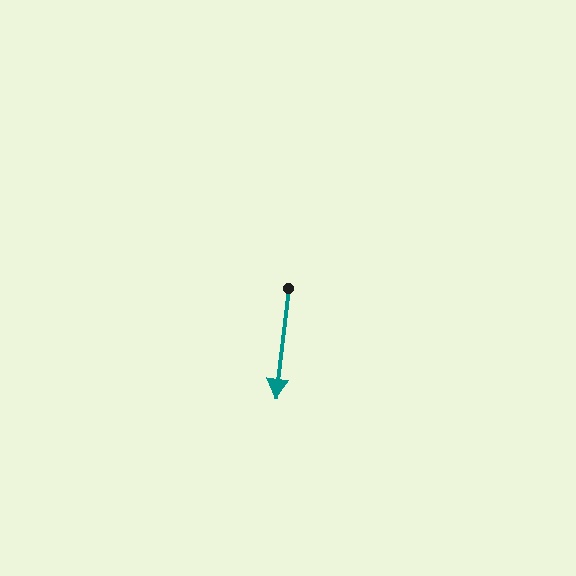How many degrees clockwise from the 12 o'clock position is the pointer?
Approximately 187 degrees.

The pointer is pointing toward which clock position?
Roughly 6 o'clock.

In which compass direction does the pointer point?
South.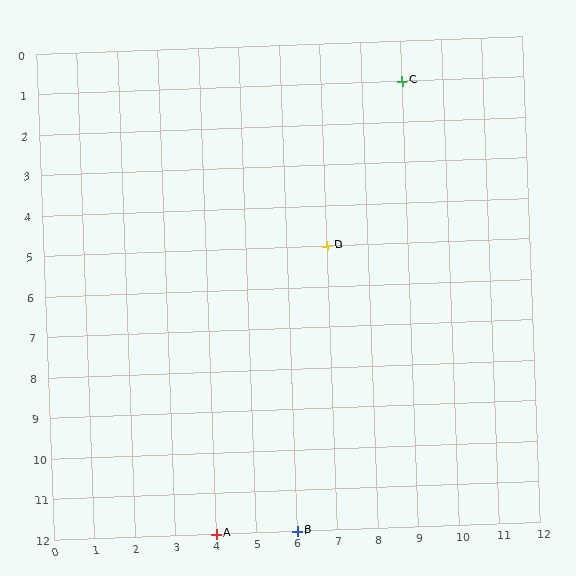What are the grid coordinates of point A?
Point A is at grid coordinates (4, 12).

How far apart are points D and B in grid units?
Points D and B are 1 column and 7 rows apart (about 7.1 grid units diagonally).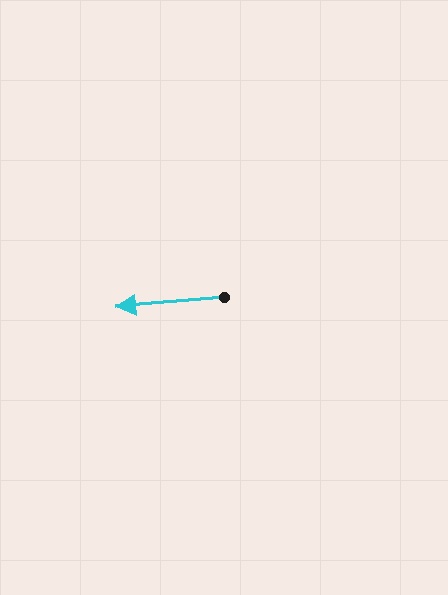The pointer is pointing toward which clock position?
Roughly 9 o'clock.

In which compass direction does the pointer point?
West.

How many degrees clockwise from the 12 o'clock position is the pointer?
Approximately 265 degrees.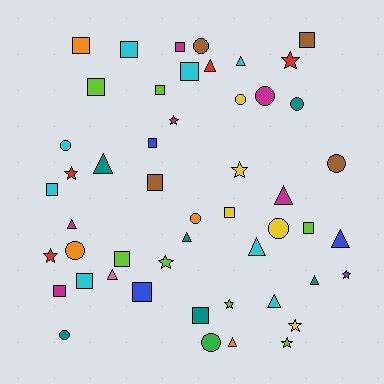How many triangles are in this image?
There are 12 triangles.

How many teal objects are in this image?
There are 6 teal objects.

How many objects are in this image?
There are 50 objects.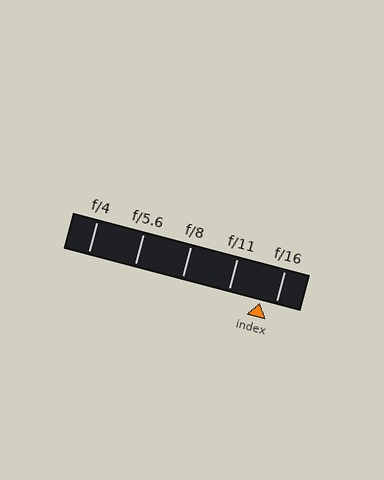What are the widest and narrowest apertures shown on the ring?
The widest aperture shown is f/4 and the narrowest is f/16.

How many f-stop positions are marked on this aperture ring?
There are 5 f-stop positions marked.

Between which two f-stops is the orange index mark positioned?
The index mark is between f/11 and f/16.